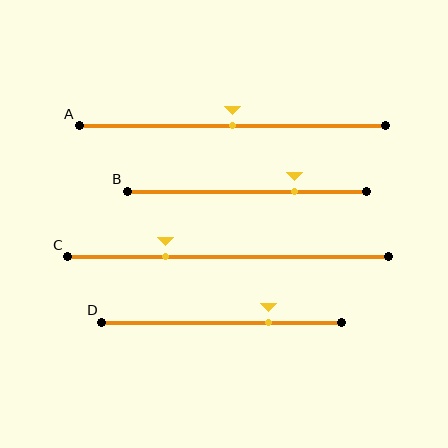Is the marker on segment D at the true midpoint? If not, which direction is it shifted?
No, the marker on segment D is shifted to the right by about 20% of the segment length.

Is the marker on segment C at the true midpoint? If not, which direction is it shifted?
No, the marker on segment C is shifted to the left by about 20% of the segment length.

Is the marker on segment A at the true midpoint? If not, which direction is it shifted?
Yes, the marker on segment A is at the true midpoint.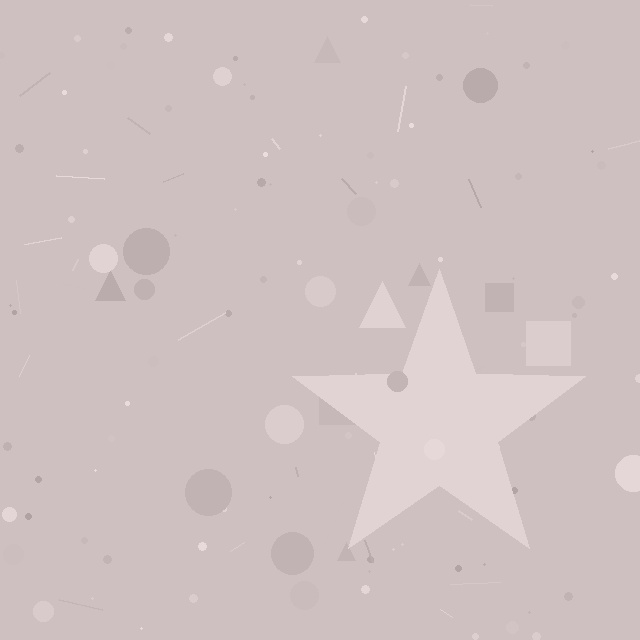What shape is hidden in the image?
A star is hidden in the image.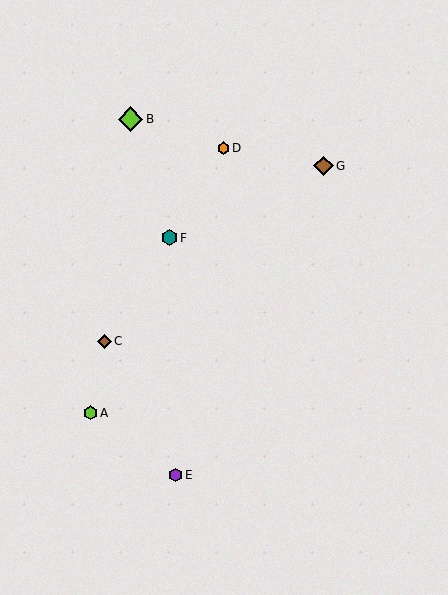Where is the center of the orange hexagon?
The center of the orange hexagon is at (223, 148).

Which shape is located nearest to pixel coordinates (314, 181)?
The brown diamond (labeled G) at (323, 166) is nearest to that location.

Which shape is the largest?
The lime diamond (labeled B) is the largest.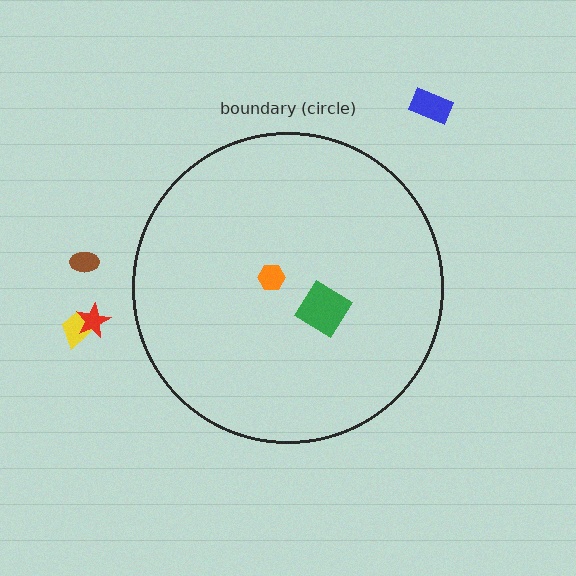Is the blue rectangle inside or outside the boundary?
Outside.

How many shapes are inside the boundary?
2 inside, 4 outside.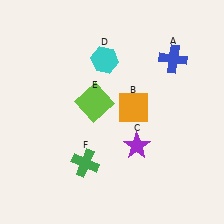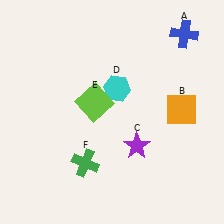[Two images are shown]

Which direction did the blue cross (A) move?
The blue cross (A) moved up.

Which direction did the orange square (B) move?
The orange square (B) moved right.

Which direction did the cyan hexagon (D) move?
The cyan hexagon (D) moved down.